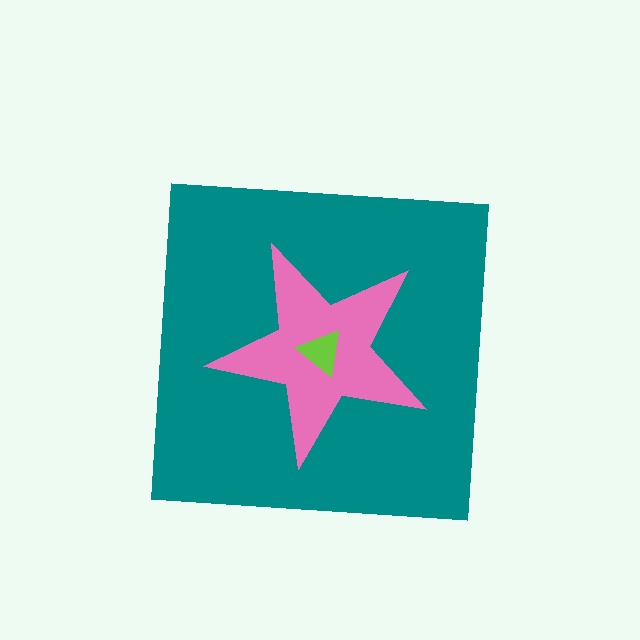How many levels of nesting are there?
3.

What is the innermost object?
The lime triangle.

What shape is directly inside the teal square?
The pink star.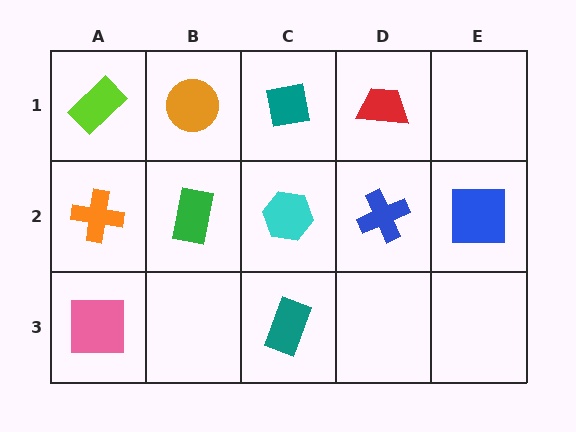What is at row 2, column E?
A blue square.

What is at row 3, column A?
A pink square.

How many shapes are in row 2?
5 shapes.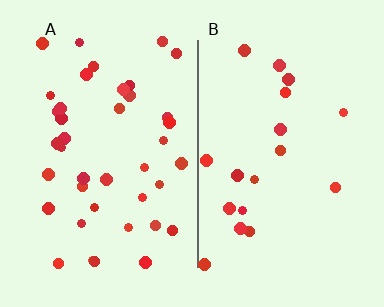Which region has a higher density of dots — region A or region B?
A (the left).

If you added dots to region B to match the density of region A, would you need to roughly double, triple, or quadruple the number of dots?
Approximately double.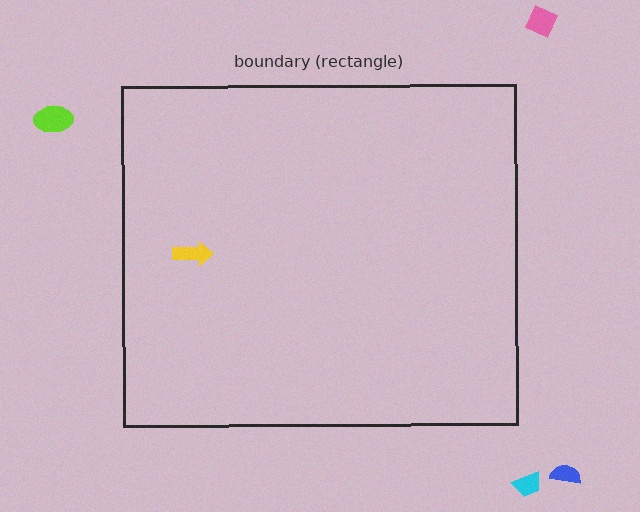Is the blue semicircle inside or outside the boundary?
Outside.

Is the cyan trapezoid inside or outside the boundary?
Outside.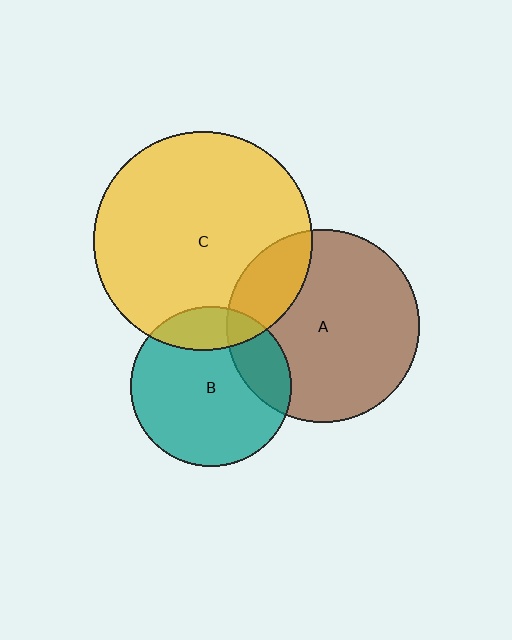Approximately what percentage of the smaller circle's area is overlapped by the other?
Approximately 20%.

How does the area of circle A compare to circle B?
Approximately 1.5 times.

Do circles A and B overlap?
Yes.